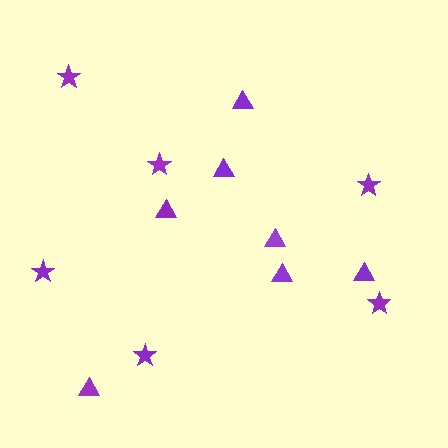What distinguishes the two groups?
There are 2 groups: one group of triangles (7) and one group of stars (6).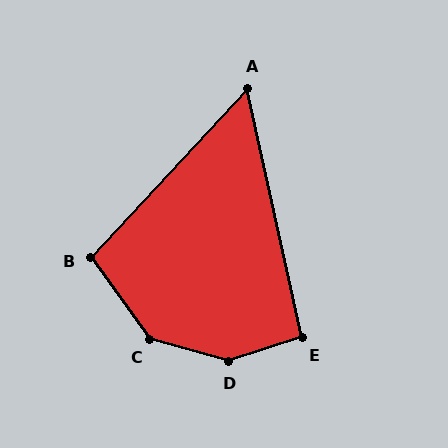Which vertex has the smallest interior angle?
A, at approximately 55 degrees.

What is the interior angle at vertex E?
Approximately 96 degrees (obtuse).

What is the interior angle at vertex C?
Approximately 141 degrees (obtuse).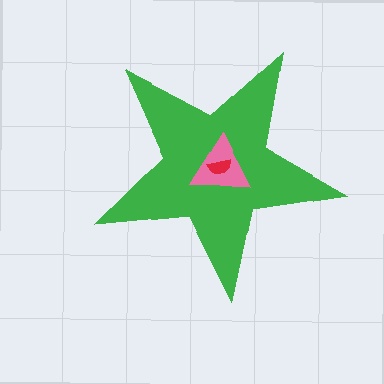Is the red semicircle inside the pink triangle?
Yes.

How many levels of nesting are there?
3.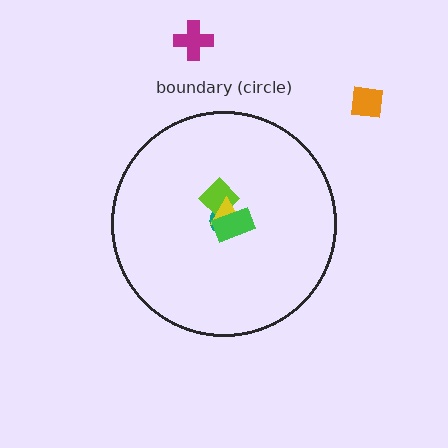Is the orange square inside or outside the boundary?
Outside.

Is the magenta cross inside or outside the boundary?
Outside.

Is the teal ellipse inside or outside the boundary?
Inside.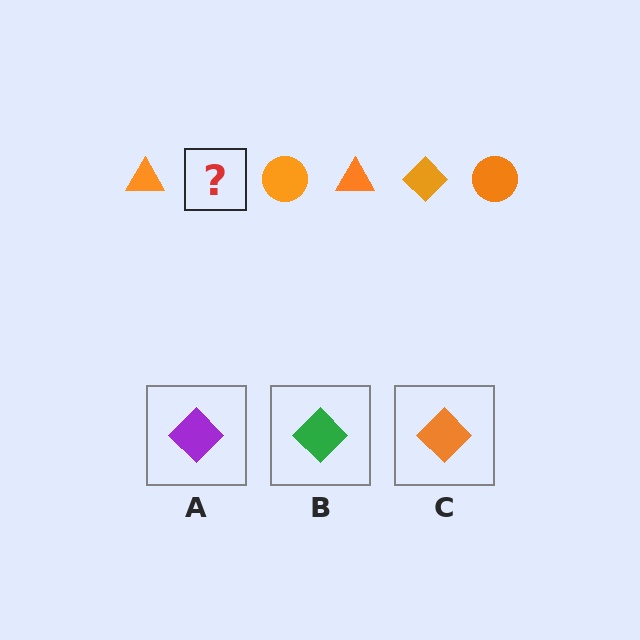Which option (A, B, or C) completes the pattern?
C.